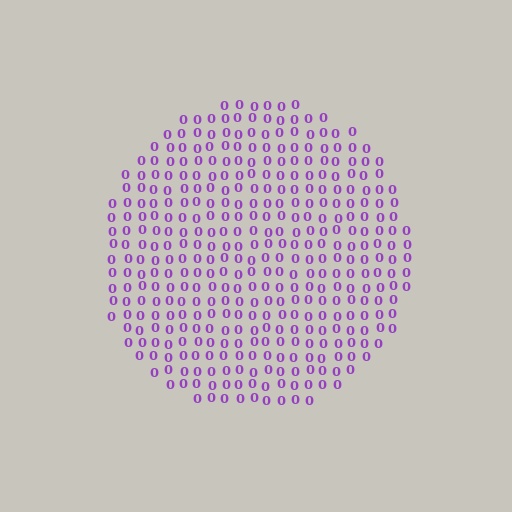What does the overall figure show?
The overall figure shows a circle.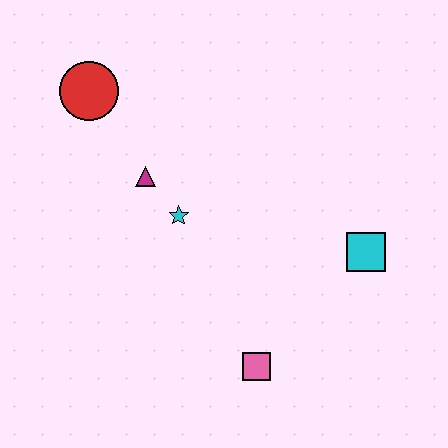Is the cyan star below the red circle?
Yes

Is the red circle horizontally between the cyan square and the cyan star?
No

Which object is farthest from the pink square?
The red circle is farthest from the pink square.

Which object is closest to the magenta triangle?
The cyan star is closest to the magenta triangle.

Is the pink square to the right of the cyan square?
No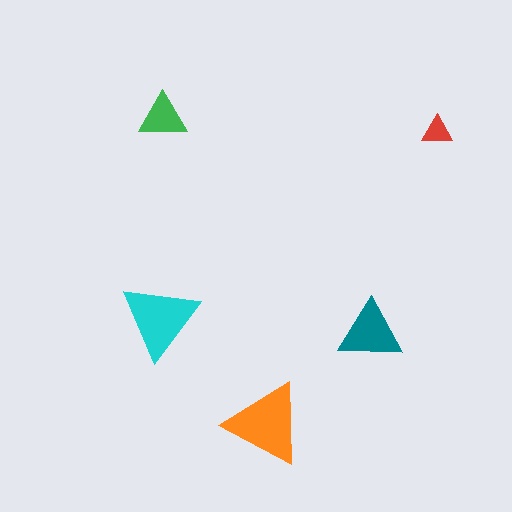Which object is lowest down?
The orange triangle is bottommost.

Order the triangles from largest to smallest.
the orange one, the cyan one, the teal one, the green one, the red one.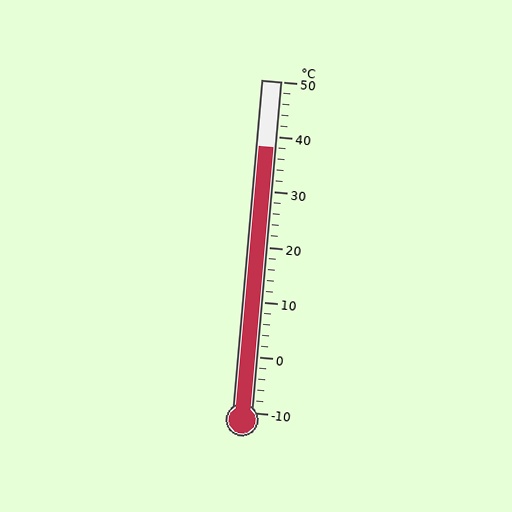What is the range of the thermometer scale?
The thermometer scale ranges from -10°C to 50°C.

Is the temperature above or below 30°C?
The temperature is above 30°C.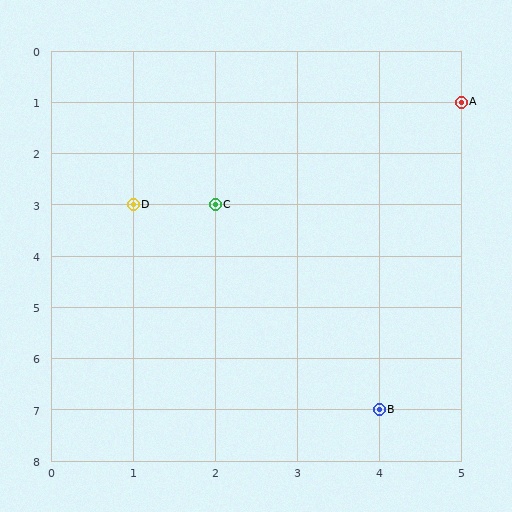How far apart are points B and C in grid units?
Points B and C are 2 columns and 4 rows apart (about 4.5 grid units diagonally).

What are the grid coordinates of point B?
Point B is at grid coordinates (4, 7).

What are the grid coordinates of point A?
Point A is at grid coordinates (5, 1).